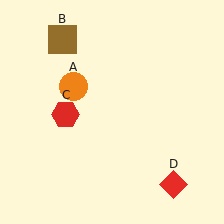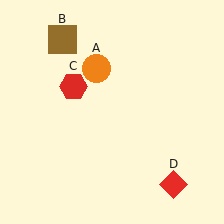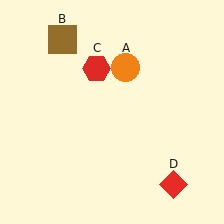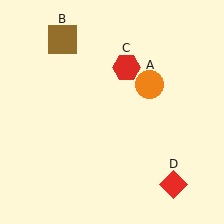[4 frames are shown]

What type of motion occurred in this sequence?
The orange circle (object A), red hexagon (object C) rotated clockwise around the center of the scene.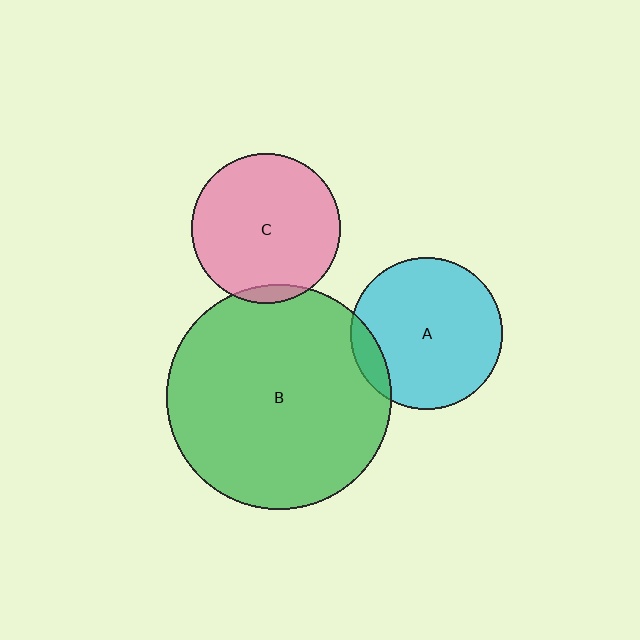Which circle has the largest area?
Circle B (green).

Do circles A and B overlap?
Yes.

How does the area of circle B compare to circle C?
Approximately 2.3 times.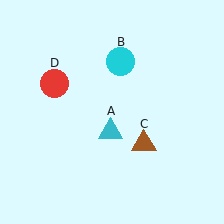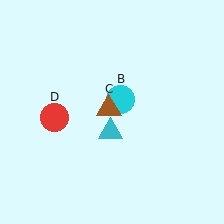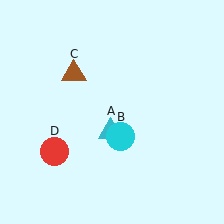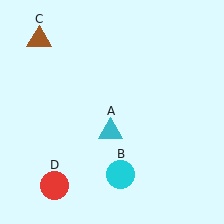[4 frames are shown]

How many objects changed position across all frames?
3 objects changed position: cyan circle (object B), brown triangle (object C), red circle (object D).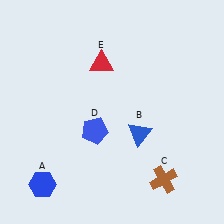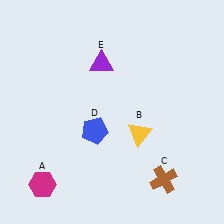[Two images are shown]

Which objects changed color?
A changed from blue to magenta. B changed from blue to yellow. E changed from red to purple.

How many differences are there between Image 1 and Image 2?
There are 3 differences between the two images.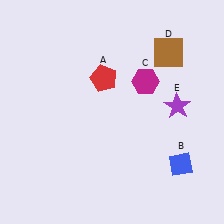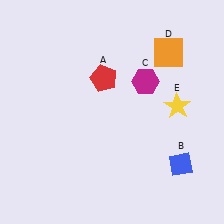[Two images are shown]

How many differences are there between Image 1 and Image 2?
There are 2 differences between the two images.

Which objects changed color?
D changed from brown to orange. E changed from purple to yellow.